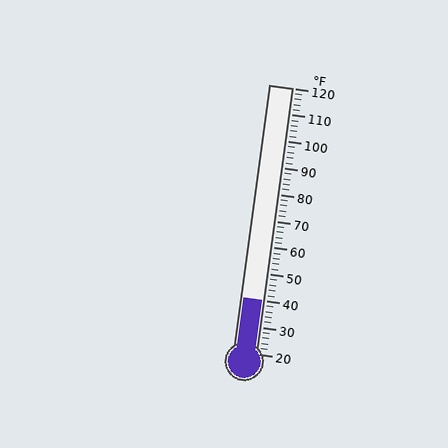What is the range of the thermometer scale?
The thermometer scale ranges from 20°F to 120°F.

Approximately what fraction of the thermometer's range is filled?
The thermometer is filled to approximately 20% of its range.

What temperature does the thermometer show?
The thermometer shows approximately 40°F.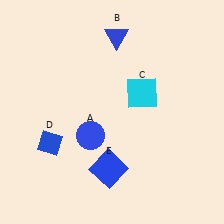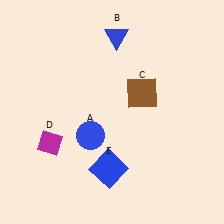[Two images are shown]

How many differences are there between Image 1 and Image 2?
There are 2 differences between the two images.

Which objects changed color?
C changed from cyan to brown. D changed from blue to magenta.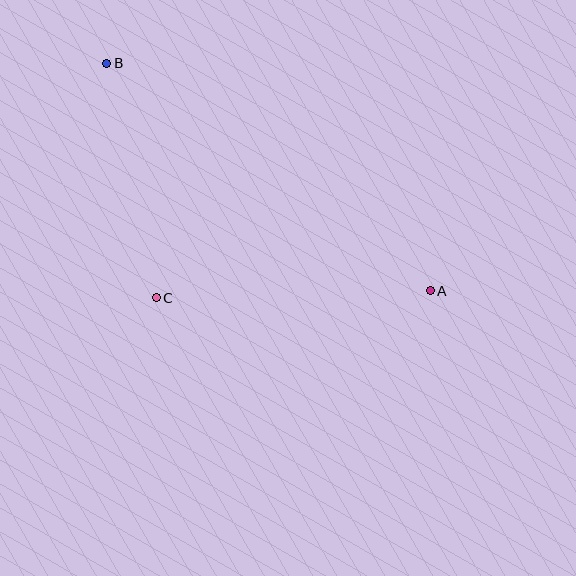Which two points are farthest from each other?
Points A and B are farthest from each other.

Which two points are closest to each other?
Points B and C are closest to each other.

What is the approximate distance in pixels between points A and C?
The distance between A and C is approximately 274 pixels.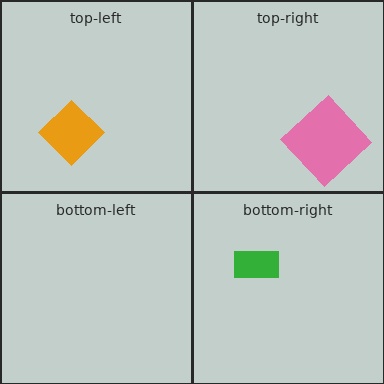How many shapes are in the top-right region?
1.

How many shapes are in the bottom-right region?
1.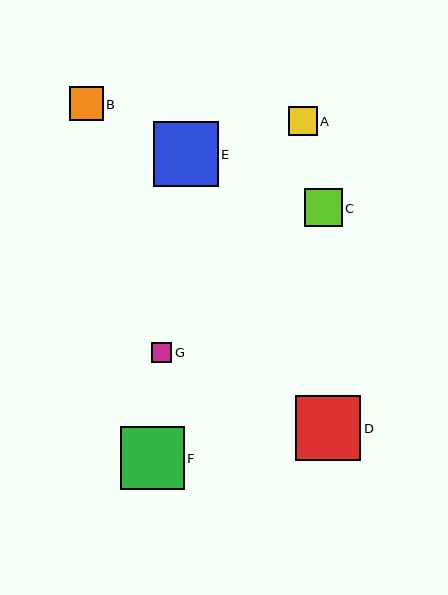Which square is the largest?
Square D is the largest with a size of approximately 65 pixels.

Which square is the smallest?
Square G is the smallest with a size of approximately 21 pixels.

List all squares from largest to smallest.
From largest to smallest: D, E, F, C, B, A, G.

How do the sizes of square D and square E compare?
Square D and square E are approximately the same size.